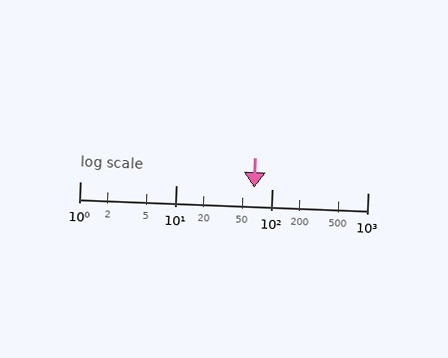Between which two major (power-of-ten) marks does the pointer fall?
The pointer is between 10 and 100.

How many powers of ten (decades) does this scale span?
The scale spans 3 decades, from 1 to 1000.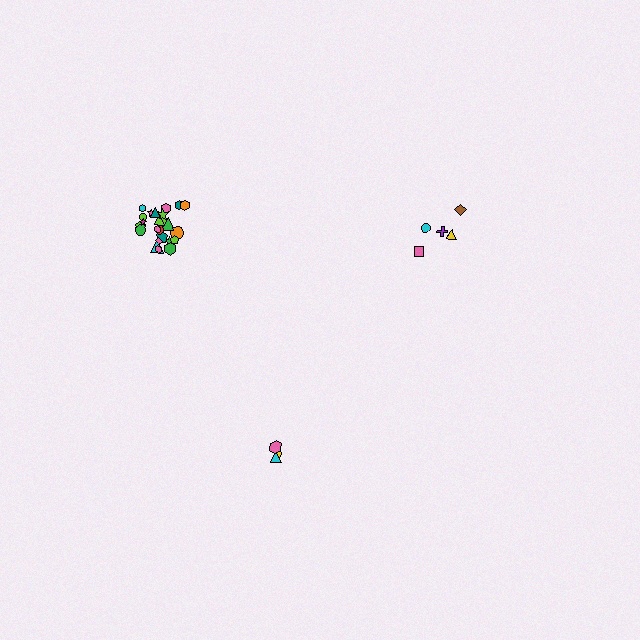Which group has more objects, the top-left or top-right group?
The top-left group.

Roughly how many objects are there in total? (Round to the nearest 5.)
Roughly 35 objects in total.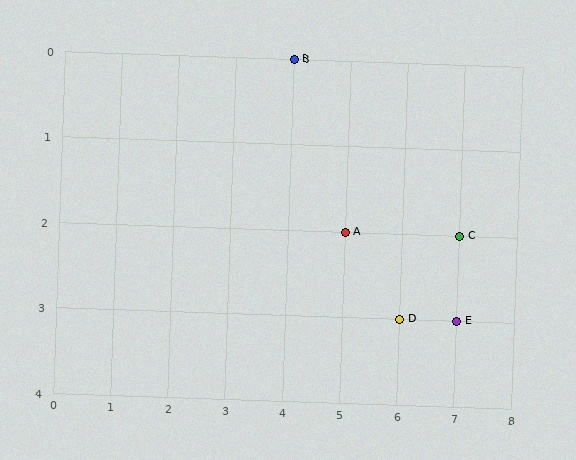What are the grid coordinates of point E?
Point E is at grid coordinates (7, 3).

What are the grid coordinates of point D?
Point D is at grid coordinates (6, 3).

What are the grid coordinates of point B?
Point B is at grid coordinates (4, 0).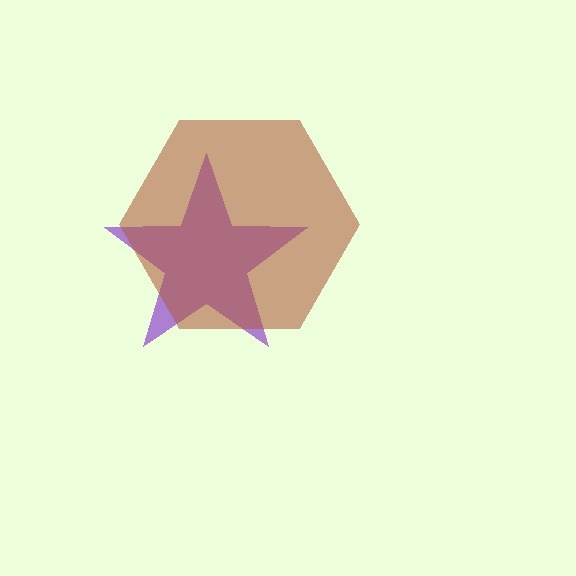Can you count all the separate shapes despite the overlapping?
Yes, there are 2 separate shapes.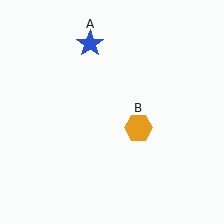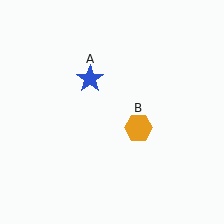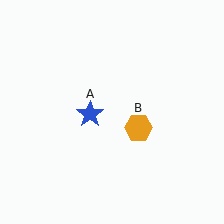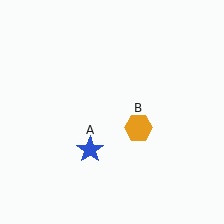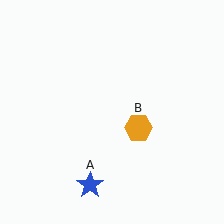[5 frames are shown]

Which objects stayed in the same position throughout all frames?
Orange hexagon (object B) remained stationary.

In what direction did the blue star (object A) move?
The blue star (object A) moved down.